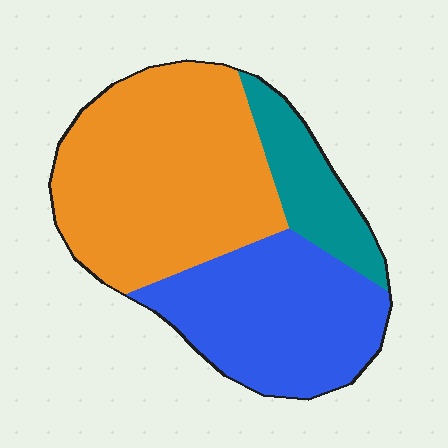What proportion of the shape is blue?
Blue covers roughly 35% of the shape.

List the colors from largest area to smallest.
From largest to smallest: orange, blue, teal.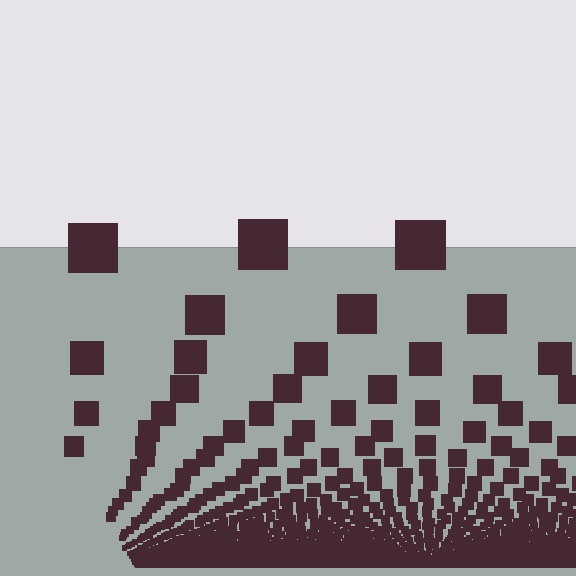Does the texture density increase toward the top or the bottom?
Density increases toward the bottom.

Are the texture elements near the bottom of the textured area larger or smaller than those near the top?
Smaller. The gradient is inverted — elements near the bottom are smaller and denser.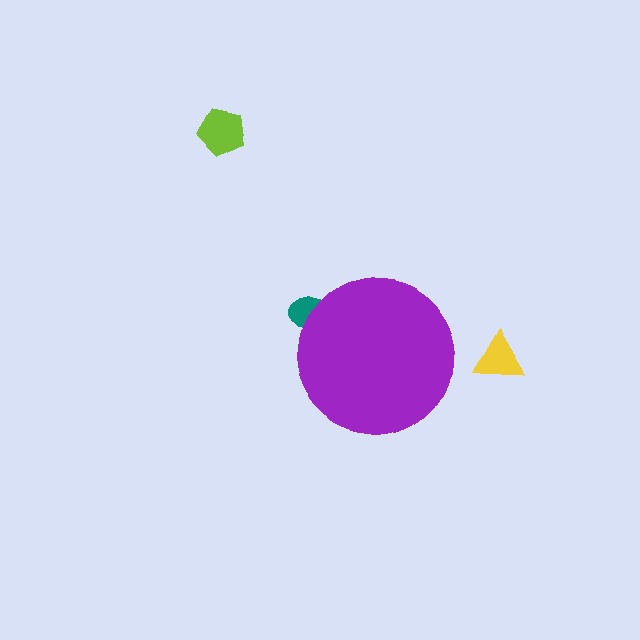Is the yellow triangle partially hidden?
No, the yellow triangle is fully visible.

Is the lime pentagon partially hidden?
No, the lime pentagon is fully visible.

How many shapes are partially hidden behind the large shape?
1 shape is partially hidden.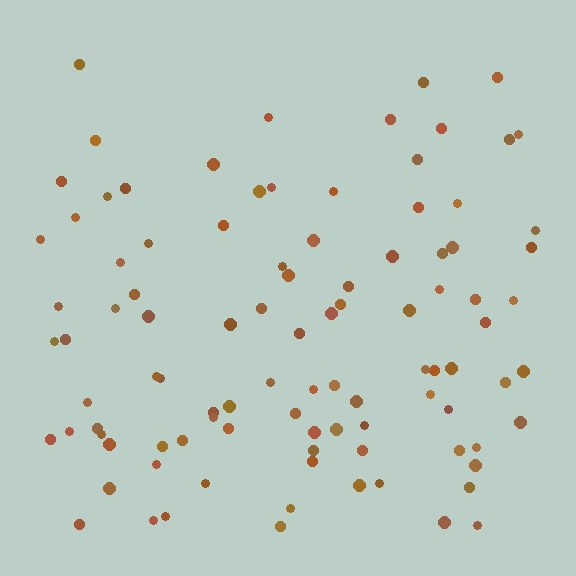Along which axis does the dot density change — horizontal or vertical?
Vertical.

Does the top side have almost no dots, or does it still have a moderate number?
Still a moderate number, just noticeably fewer than the bottom.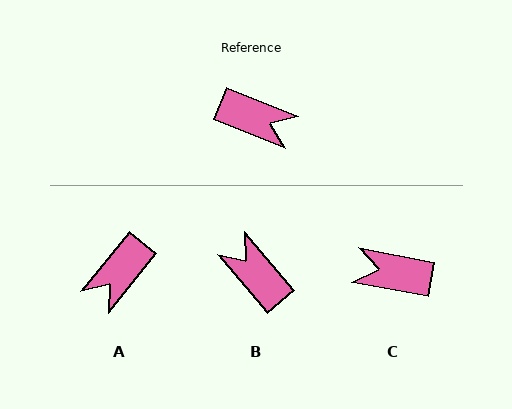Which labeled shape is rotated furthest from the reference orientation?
C, about 169 degrees away.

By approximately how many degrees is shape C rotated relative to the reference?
Approximately 169 degrees clockwise.